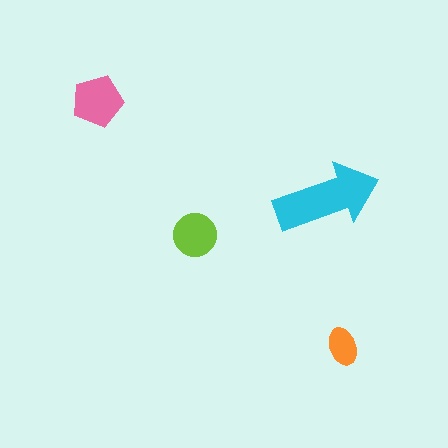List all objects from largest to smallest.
The cyan arrow, the pink pentagon, the lime circle, the orange ellipse.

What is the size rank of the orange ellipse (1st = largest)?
4th.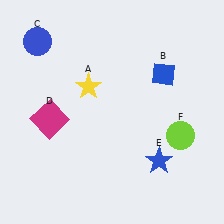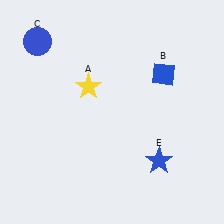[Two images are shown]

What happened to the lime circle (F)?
The lime circle (F) was removed in Image 2. It was in the bottom-right area of Image 1.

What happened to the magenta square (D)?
The magenta square (D) was removed in Image 2. It was in the bottom-left area of Image 1.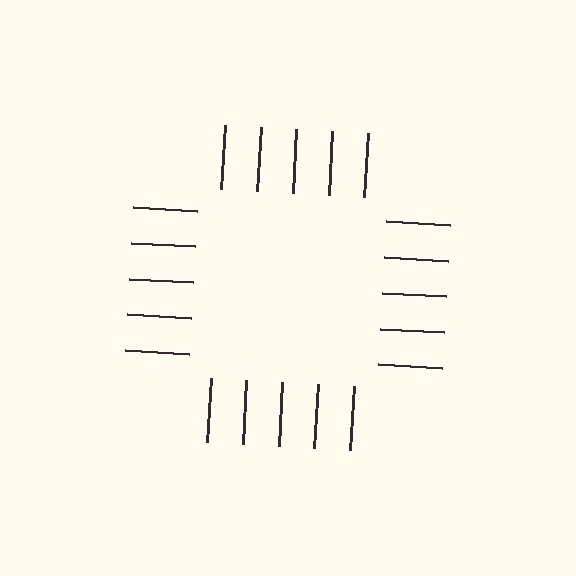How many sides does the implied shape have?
4 sides — the line-ends trace a square.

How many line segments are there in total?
20 — 5 along each of the 4 edges.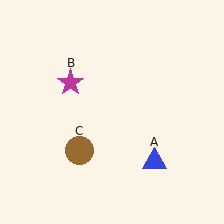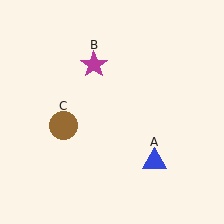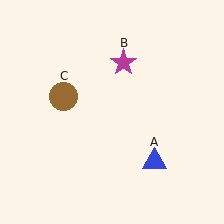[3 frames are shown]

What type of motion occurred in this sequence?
The magenta star (object B), brown circle (object C) rotated clockwise around the center of the scene.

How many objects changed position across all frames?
2 objects changed position: magenta star (object B), brown circle (object C).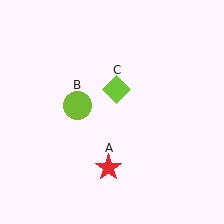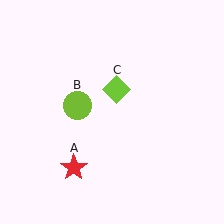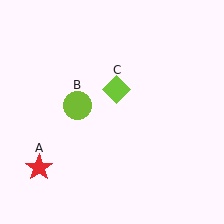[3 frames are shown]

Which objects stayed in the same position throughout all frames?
Lime circle (object B) and lime diamond (object C) remained stationary.